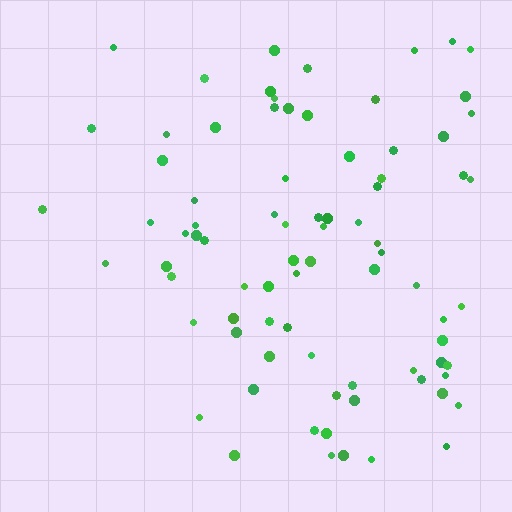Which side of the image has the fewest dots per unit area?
The left.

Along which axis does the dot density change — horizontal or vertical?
Horizontal.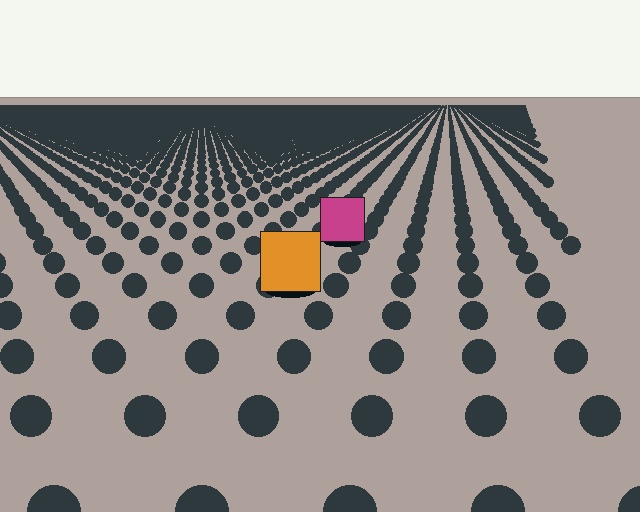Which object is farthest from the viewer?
The magenta square is farthest from the viewer. It appears smaller and the ground texture around it is denser.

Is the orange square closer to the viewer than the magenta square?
Yes. The orange square is closer — you can tell from the texture gradient: the ground texture is coarser near it.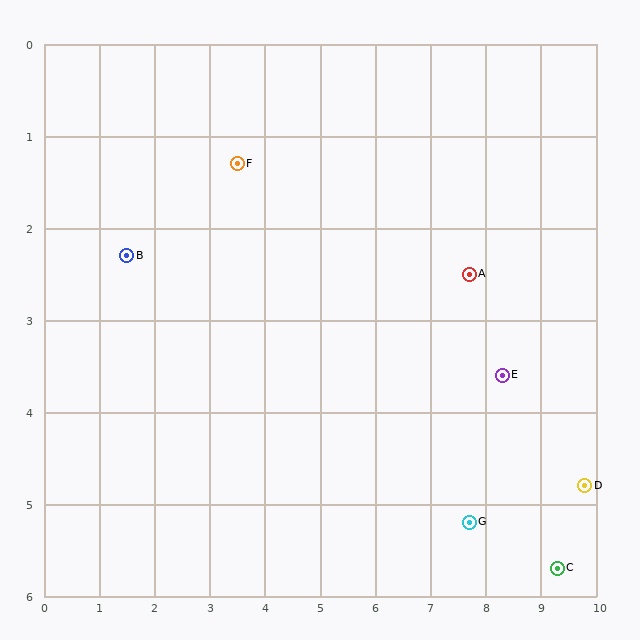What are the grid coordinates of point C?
Point C is at approximately (9.3, 5.7).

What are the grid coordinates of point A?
Point A is at approximately (7.7, 2.5).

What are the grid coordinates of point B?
Point B is at approximately (1.5, 2.3).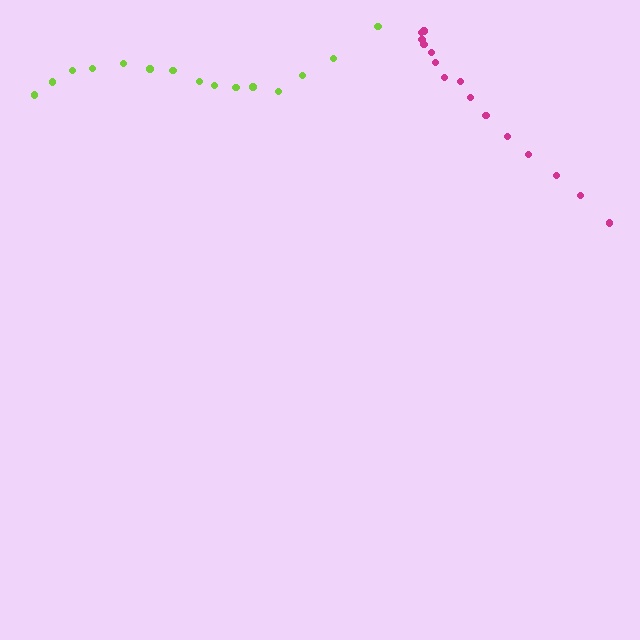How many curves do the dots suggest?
There are 2 distinct paths.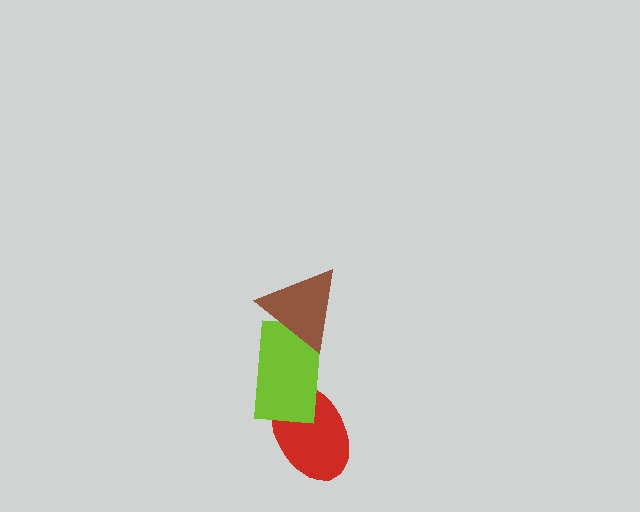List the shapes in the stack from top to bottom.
From top to bottom: the brown triangle, the lime rectangle, the red ellipse.